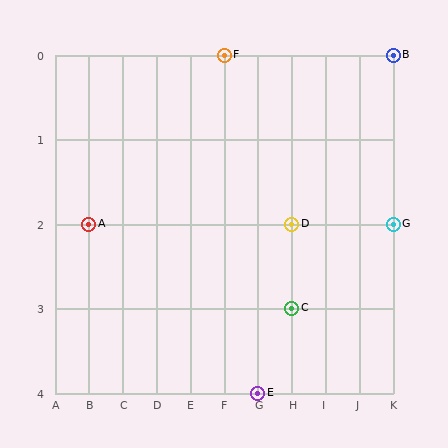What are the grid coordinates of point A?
Point A is at grid coordinates (B, 2).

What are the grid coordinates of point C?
Point C is at grid coordinates (H, 3).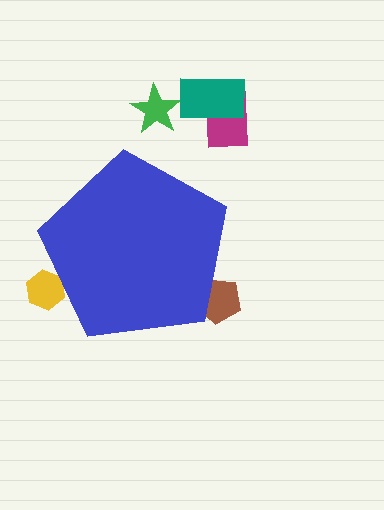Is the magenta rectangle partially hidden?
No, the magenta rectangle is fully visible.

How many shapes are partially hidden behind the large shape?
2 shapes are partially hidden.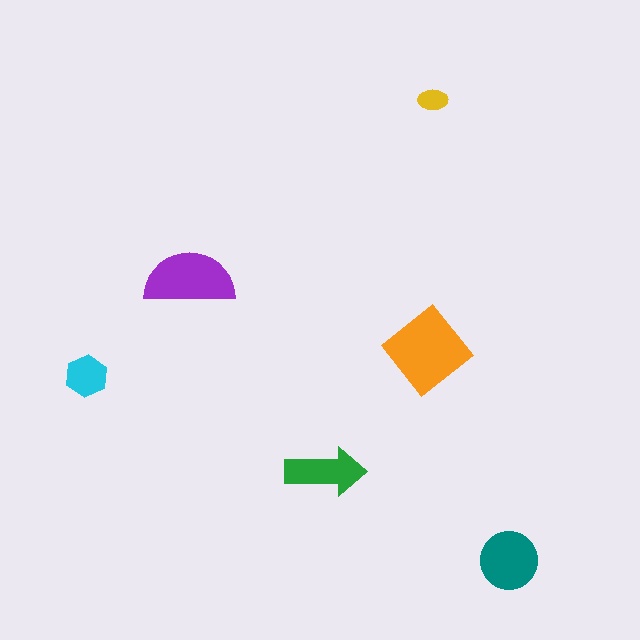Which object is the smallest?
The yellow ellipse.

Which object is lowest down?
The teal circle is bottommost.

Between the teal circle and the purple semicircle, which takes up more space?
The purple semicircle.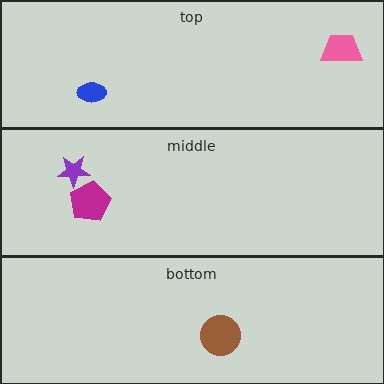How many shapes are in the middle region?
2.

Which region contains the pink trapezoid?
The top region.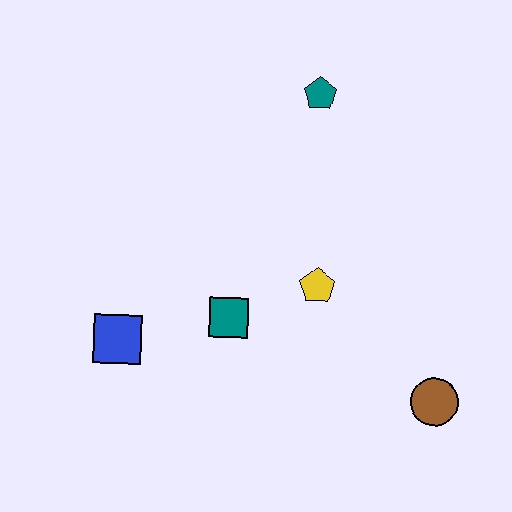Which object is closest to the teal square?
The yellow pentagon is closest to the teal square.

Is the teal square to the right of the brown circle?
No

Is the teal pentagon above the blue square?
Yes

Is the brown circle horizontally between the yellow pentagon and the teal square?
No